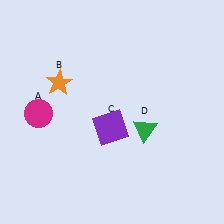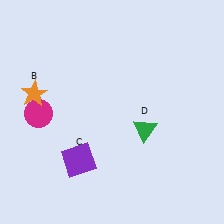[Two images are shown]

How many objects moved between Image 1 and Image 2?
2 objects moved between the two images.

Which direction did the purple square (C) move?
The purple square (C) moved down.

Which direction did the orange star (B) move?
The orange star (B) moved left.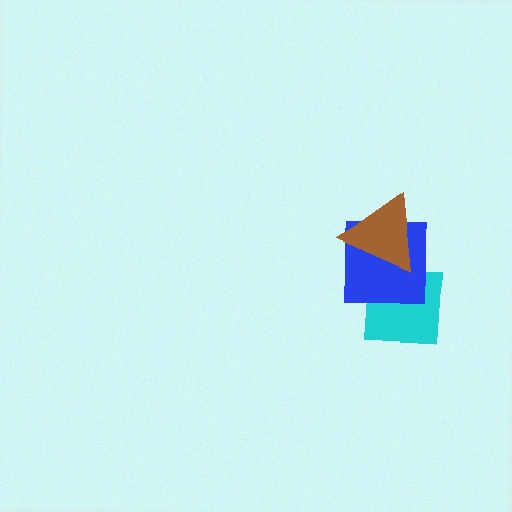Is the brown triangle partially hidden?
No, no other shape covers it.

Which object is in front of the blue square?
The brown triangle is in front of the blue square.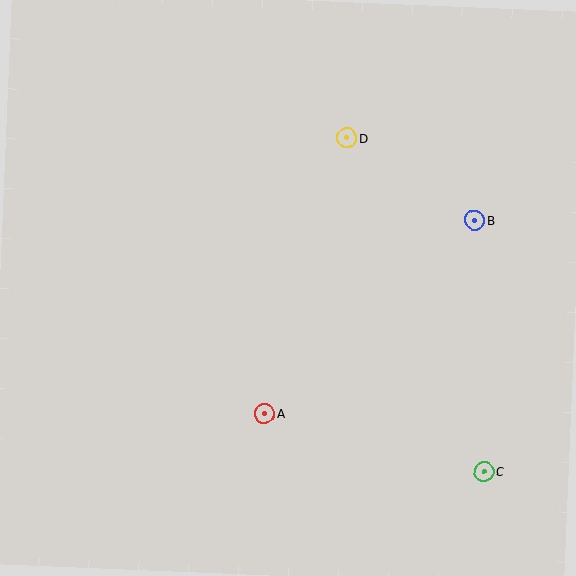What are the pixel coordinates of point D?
Point D is at (347, 138).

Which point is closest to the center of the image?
Point A at (264, 414) is closest to the center.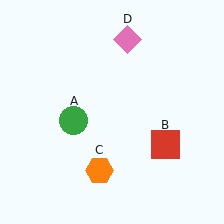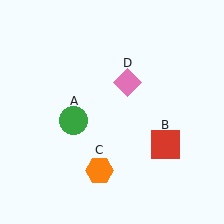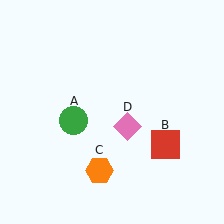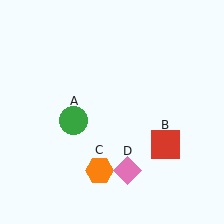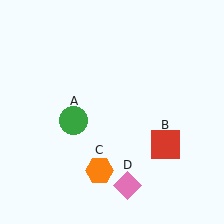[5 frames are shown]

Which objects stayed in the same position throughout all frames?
Green circle (object A) and red square (object B) and orange hexagon (object C) remained stationary.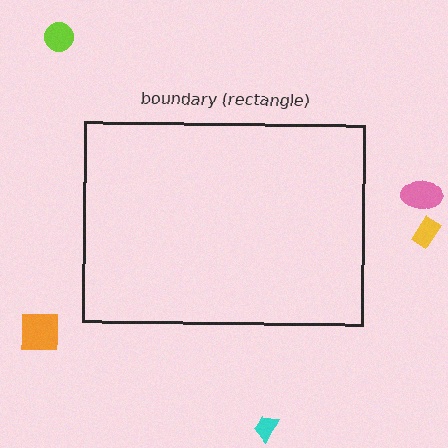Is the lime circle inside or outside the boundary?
Outside.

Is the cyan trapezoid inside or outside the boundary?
Outside.